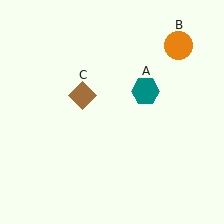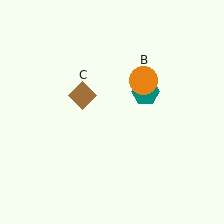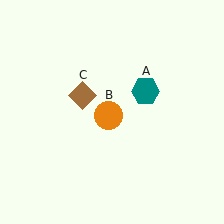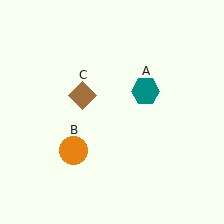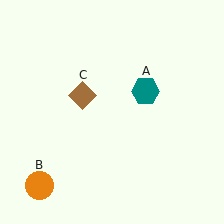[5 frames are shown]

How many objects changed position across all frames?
1 object changed position: orange circle (object B).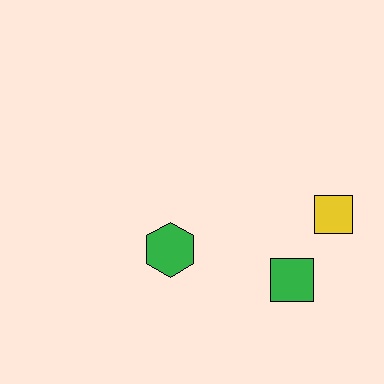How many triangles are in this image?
There are no triangles.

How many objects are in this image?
There are 3 objects.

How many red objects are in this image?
There are no red objects.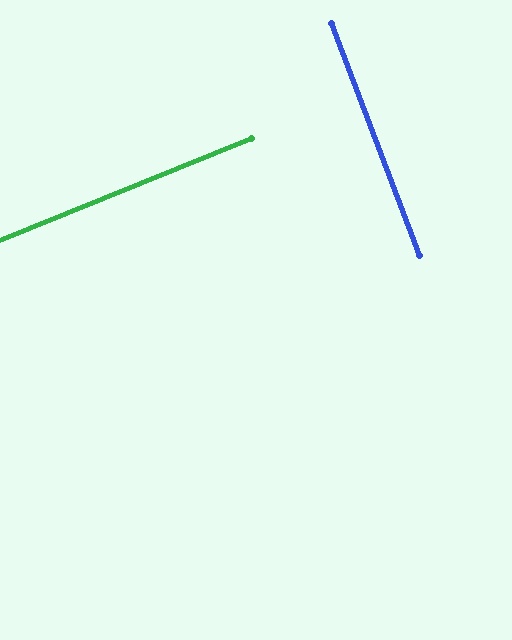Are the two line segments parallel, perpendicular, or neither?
Perpendicular — they meet at approximately 89°.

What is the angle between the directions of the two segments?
Approximately 89 degrees.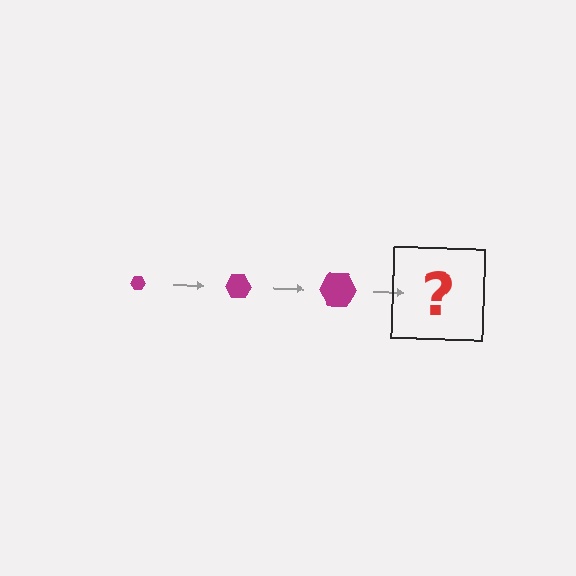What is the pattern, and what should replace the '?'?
The pattern is that the hexagon gets progressively larger each step. The '?' should be a magenta hexagon, larger than the previous one.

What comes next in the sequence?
The next element should be a magenta hexagon, larger than the previous one.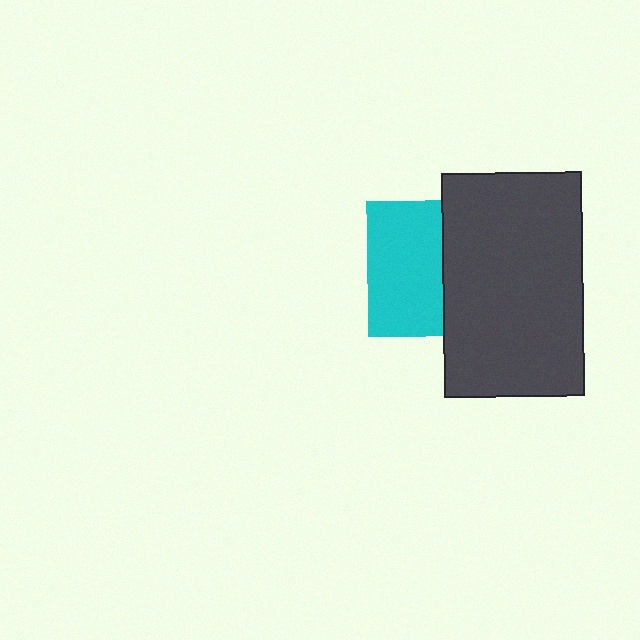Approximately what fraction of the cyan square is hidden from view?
Roughly 44% of the cyan square is hidden behind the dark gray rectangle.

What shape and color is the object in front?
The object in front is a dark gray rectangle.